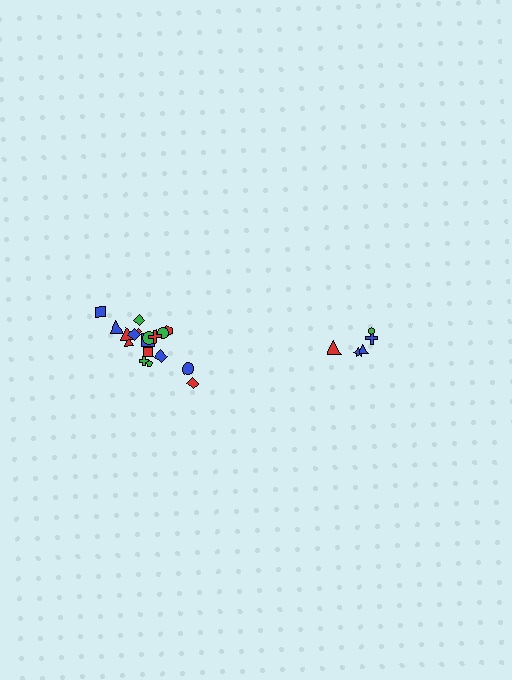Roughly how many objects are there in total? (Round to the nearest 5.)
Roughly 25 objects in total.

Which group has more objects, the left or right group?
The left group.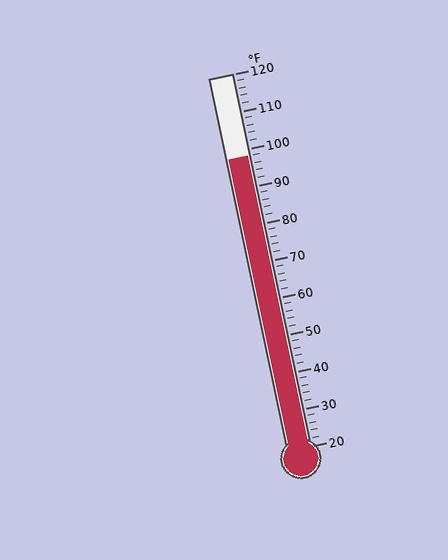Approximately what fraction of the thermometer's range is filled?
The thermometer is filled to approximately 80% of its range.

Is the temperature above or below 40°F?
The temperature is above 40°F.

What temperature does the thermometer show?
The thermometer shows approximately 98°F.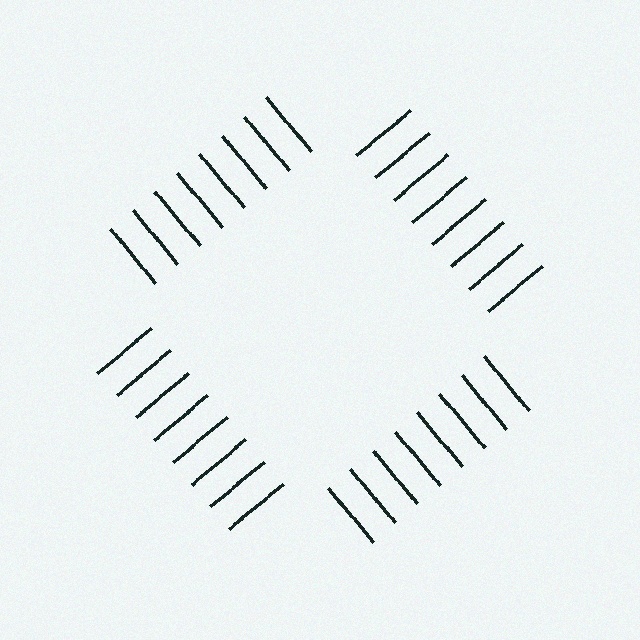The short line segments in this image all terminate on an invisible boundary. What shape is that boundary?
An illusory square — the line segments terminate on its edges but no continuous stroke is drawn.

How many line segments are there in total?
32 — 8 along each of the 4 edges.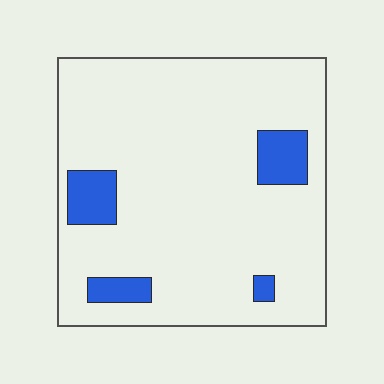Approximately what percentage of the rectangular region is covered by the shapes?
Approximately 10%.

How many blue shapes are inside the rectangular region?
4.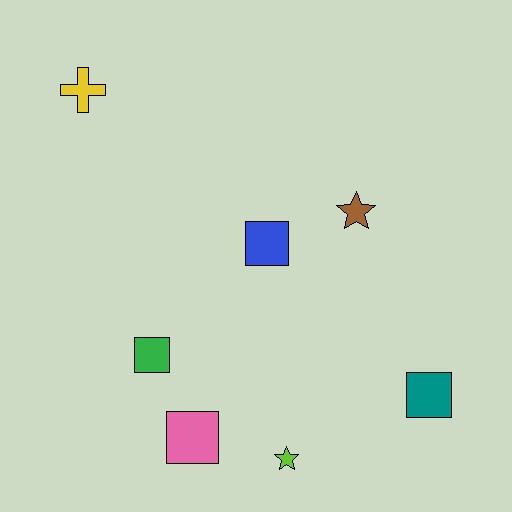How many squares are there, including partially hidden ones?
There are 4 squares.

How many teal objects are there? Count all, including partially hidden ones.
There is 1 teal object.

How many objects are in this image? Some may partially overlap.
There are 7 objects.